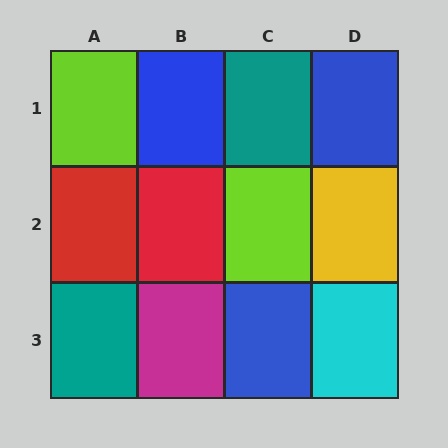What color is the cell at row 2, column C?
Lime.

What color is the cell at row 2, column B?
Red.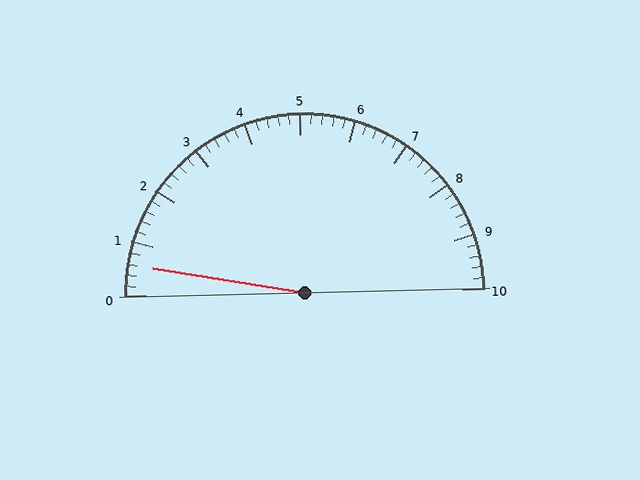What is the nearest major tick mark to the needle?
The nearest major tick mark is 1.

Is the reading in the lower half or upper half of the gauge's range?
The reading is in the lower half of the range (0 to 10).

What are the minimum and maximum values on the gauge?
The gauge ranges from 0 to 10.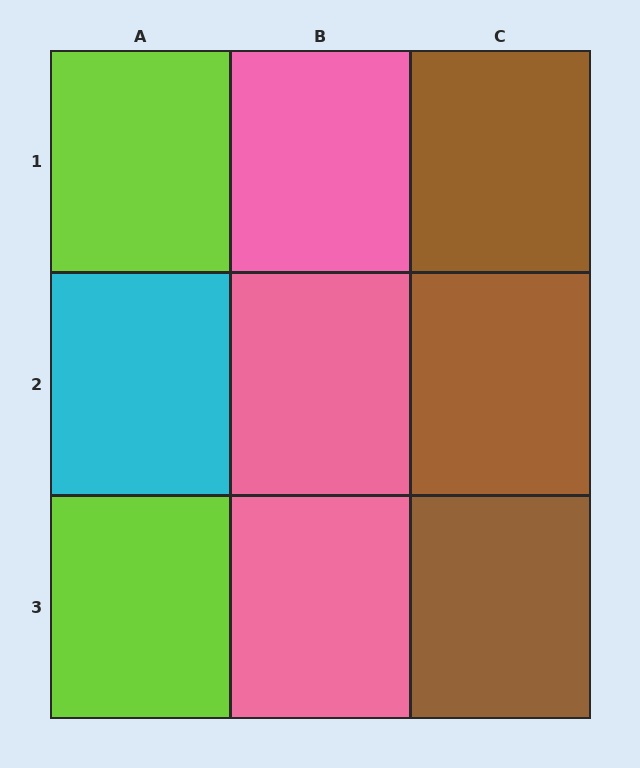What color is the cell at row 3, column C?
Brown.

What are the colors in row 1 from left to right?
Lime, pink, brown.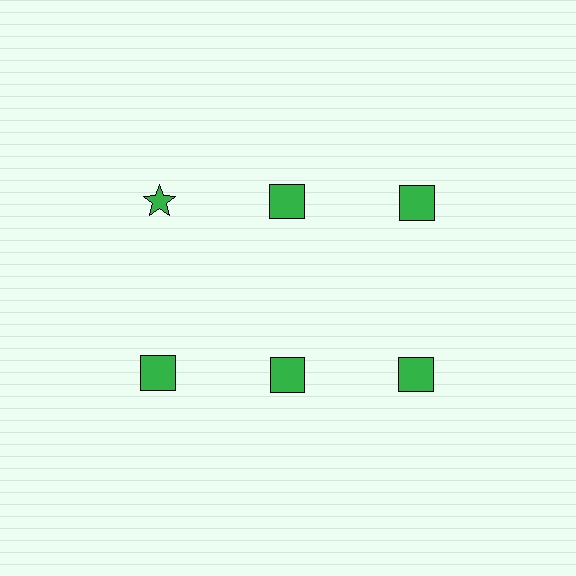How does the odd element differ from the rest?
It has a different shape: star instead of square.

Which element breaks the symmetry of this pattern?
The green star in the top row, leftmost column breaks the symmetry. All other shapes are green squares.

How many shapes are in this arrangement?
There are 6 shapes arranged in a grid pattern.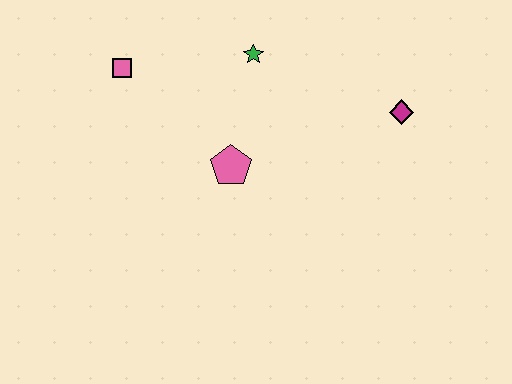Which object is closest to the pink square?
The green star is closest to the pink square.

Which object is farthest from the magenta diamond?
The pink square is farthest from the magenta diamond.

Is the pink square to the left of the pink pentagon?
Yes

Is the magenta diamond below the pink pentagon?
No